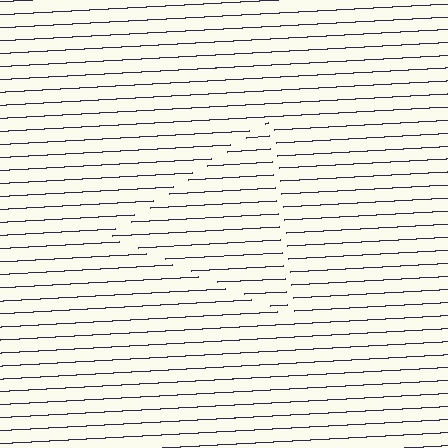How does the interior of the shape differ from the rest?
The interior of the shape contains the same grating, shifted by half a period — the contour is defined by the phase discontinuity where line-ends from the inner and outer gratings abut.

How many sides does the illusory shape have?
3 sides — the line-ends trace a triangle.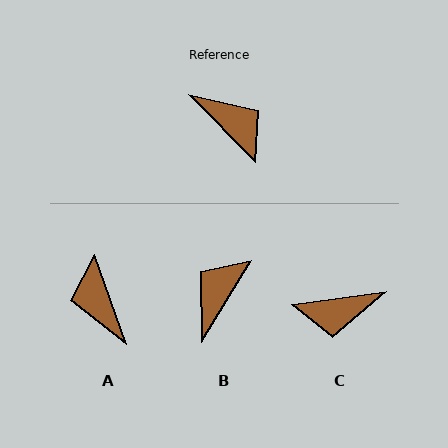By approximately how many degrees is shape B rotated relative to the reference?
Approximately 104 degrees counter-clockwise.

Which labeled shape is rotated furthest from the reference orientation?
A, about 156 degrees away.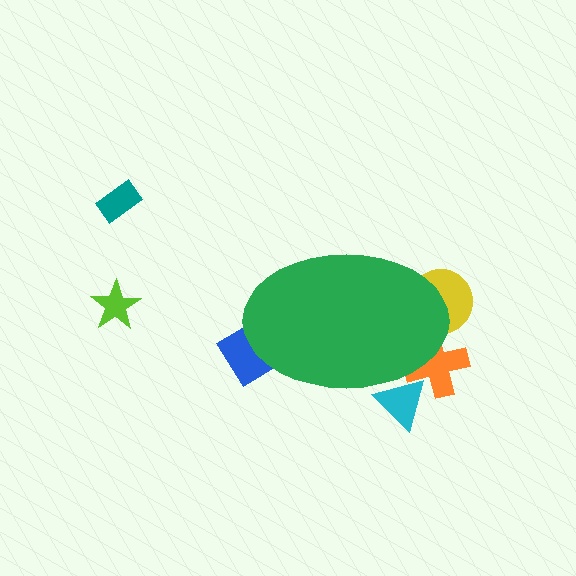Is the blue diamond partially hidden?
Yes, the blue diamond is partially hidden behind the green ellipse.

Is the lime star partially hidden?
No, the lime star is fully visible.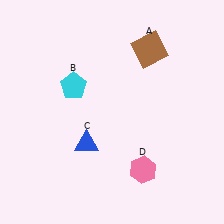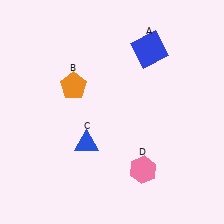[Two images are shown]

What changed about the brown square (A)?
In Image 1, A is brown. In Image 2, it changed to blue.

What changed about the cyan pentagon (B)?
In Image 1, B is cyan. In Image 2, it changed to orange.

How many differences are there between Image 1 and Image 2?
There are 2 differences between the two images.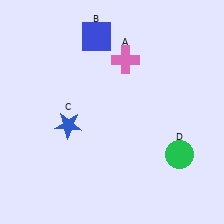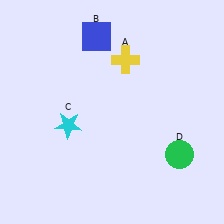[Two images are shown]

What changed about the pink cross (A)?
In Image 1, A is pink. In Image 2, it changed to yellow.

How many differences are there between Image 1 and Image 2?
There are 2 differences between the two images.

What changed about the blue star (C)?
In Image 1, C is blue. In Image 2, it changed to cyan.